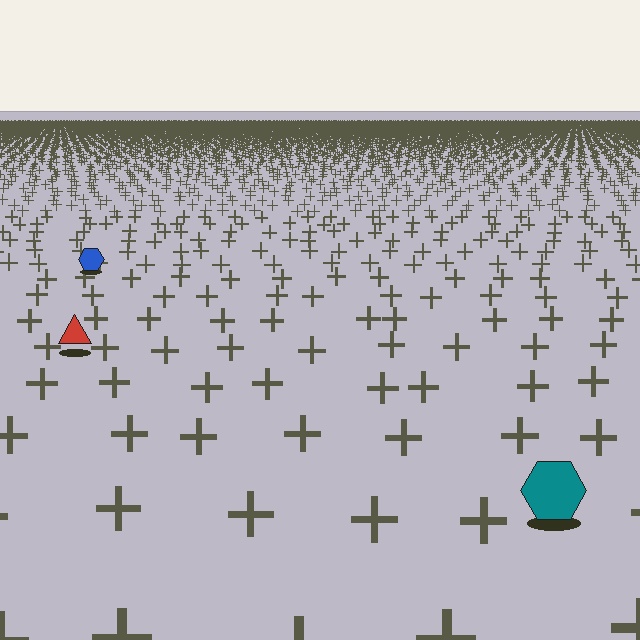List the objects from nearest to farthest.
From nearest to farthest: the teal hexagon, the red triangle, the blue hexagon.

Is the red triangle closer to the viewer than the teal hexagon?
No. The teal hexagon is closer — you can tell from the texture gradient: the ground texture is coarser near it.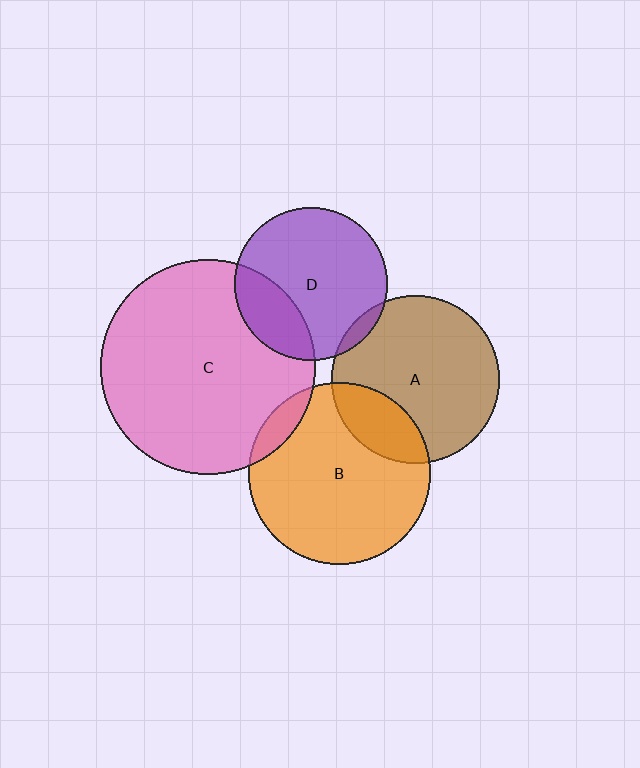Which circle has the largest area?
Circle C (pink).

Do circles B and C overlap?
Yes.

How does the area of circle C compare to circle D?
Approximately 2.0 times.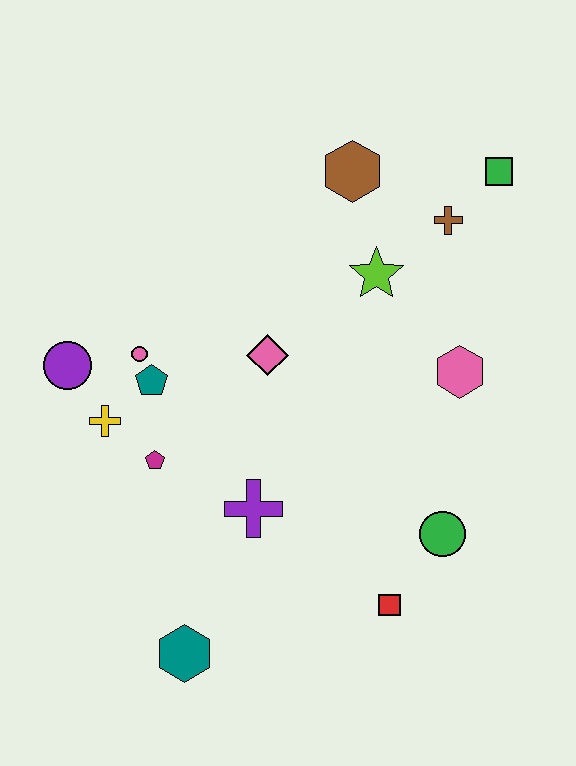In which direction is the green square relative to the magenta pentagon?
The green square is to the right of the magenta pentagon.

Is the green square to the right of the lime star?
Yes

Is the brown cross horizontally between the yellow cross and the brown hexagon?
No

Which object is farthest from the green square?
The teal hexagon is farthest from the green square.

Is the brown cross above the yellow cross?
Yes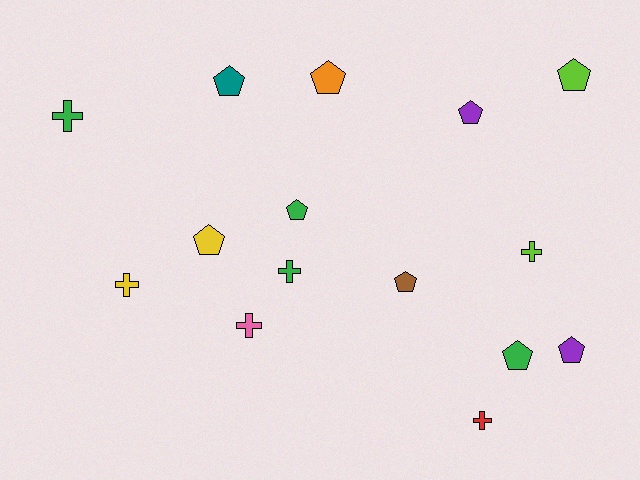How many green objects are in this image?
There are 4 green objects.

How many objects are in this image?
There are 15 objects.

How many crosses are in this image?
There are 6 crosses.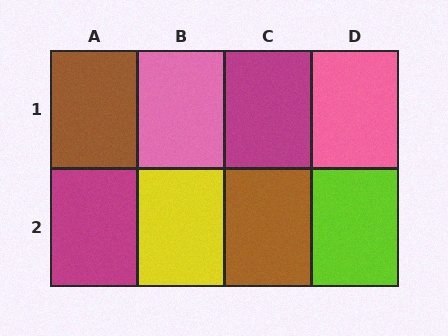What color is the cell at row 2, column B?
Yellow.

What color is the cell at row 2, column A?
Magenta.